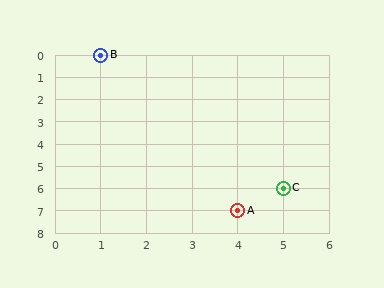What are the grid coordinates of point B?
Point B is at grid coordinates (1, 0).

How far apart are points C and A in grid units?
Points C and A are 1 column and 1 row apart (about 1.4 grid units diagonally).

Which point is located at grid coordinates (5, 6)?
Point C is at (5, 6).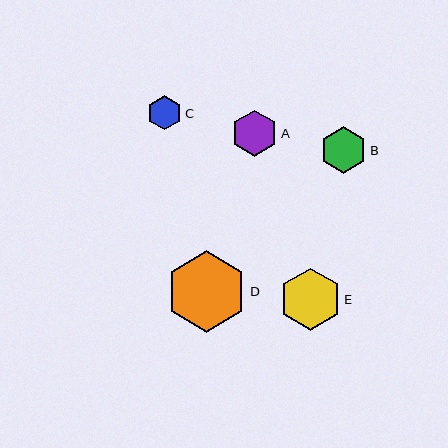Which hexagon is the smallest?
Hexagon C is the smallest with a size of approximately 34 pixels.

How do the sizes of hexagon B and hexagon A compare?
Hexagon B and hexagon A are approximately the same size.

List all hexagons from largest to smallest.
From largest to smallest: D, E, B, A, C.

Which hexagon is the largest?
Hexagon D is the largest with a size of approximately 82 pixels.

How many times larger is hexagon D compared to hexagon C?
Hexagon D is approximately 2.4 times the size of hexagon C.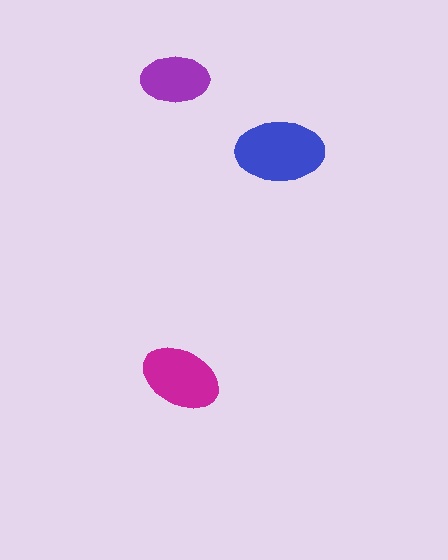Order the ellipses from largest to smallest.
the blue one, the magenta one, the purple one.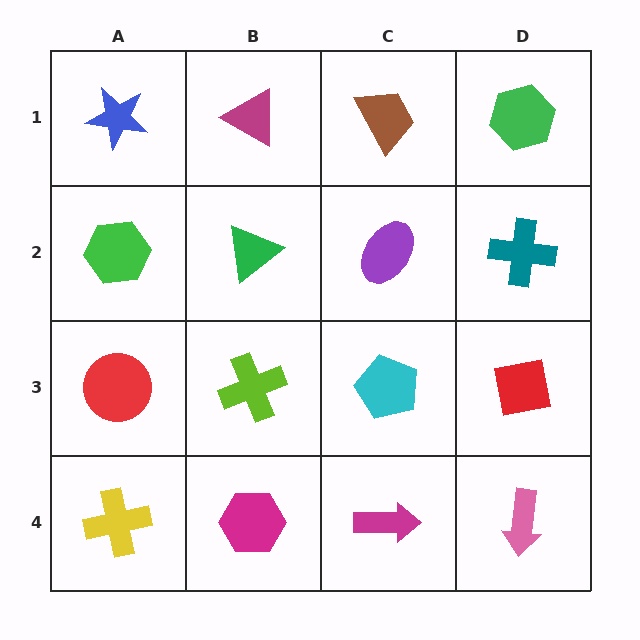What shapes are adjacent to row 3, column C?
A purple ellipse (row 2, column C), a magenta arrow (row 4, column C), a lime cross (row 3, column B), a red square (row 3, column D).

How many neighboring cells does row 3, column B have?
4.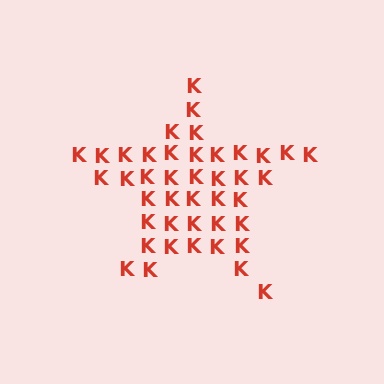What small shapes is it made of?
It is made of small letter K's.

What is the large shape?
The large shape is a star.